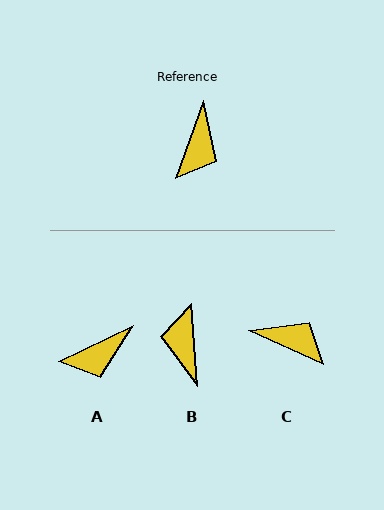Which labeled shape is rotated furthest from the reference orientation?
B, about 156 degrees away.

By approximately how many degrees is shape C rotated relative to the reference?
Approximately 85 degrees counter-clockwise.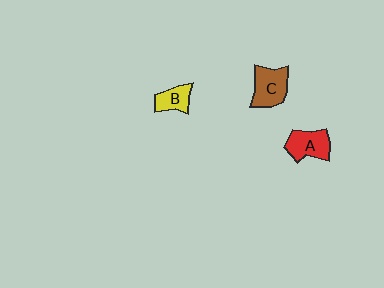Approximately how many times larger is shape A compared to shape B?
Approximately 1.4 times.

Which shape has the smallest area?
Shape B (yellow).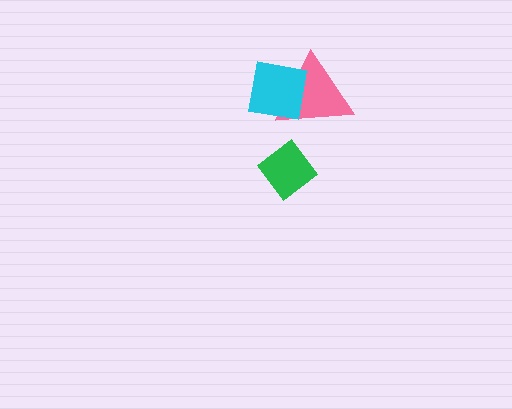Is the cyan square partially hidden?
No, no other shape covers it.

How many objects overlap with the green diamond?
0 objects overlap with the green diamond.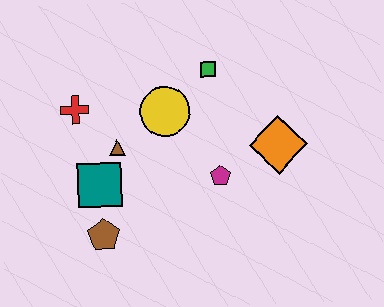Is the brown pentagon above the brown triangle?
No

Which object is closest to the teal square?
The brown triangle is closest to the teal square.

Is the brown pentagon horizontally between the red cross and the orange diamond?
Yes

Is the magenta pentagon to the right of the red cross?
Yes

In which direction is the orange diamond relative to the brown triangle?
The orange diamond is to the right of the brown triangle.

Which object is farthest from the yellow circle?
The brown pentagon is farthest from the yellow circle.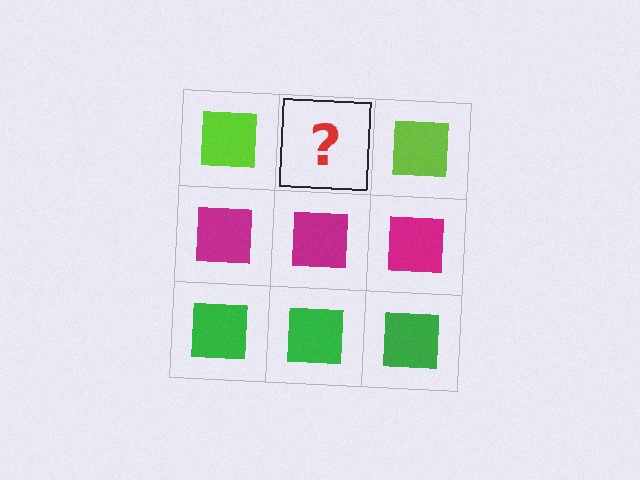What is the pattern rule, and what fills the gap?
The rule is that each row has a consistent color. The gap should be filled with a lime square.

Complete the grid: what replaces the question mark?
The question mark should be replaced with a lime square.